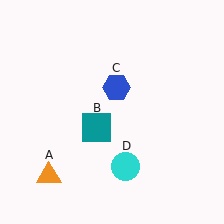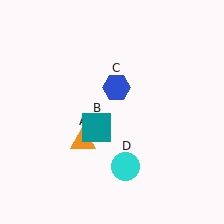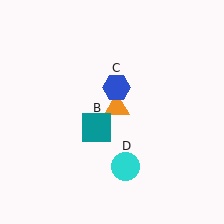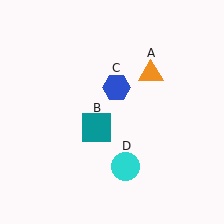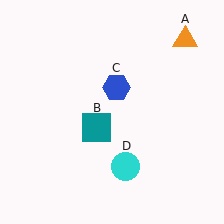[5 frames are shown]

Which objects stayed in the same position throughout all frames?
Teal square (object B) and blue hexagon (object C) and cyan circle (object D) remained stationary.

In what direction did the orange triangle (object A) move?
The orange triangle (object A) moved up and to the right.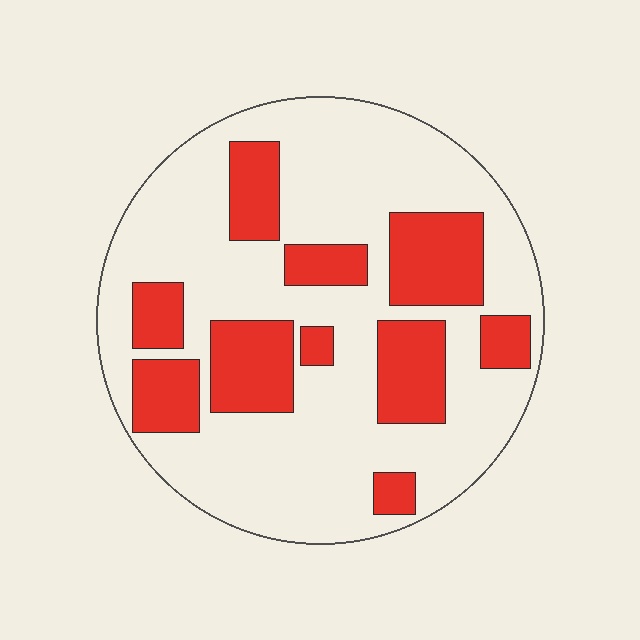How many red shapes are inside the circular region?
10.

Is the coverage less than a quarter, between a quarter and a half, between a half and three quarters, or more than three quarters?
Between a quarter and a half.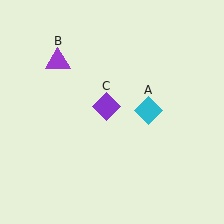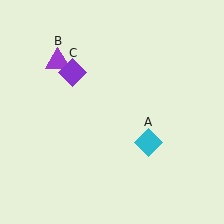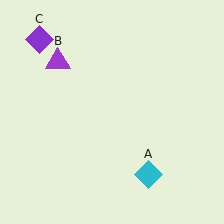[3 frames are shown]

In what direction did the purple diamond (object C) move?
The purple diamond (object C) moved up and to the left.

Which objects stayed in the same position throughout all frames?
Purple triangle (object B) remained stationary.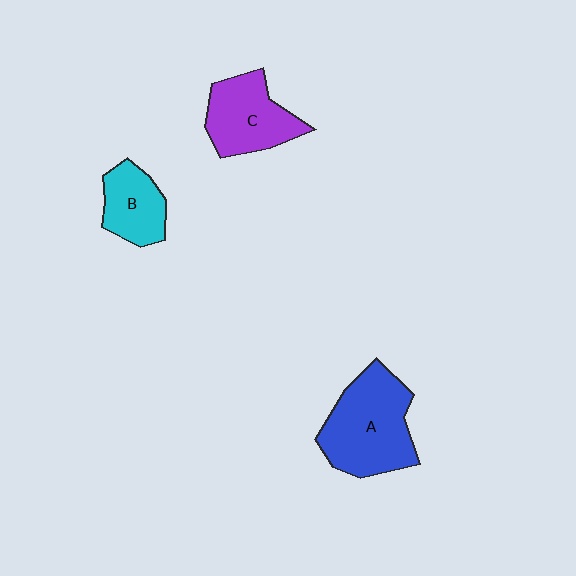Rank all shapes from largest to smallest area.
From largest to smallest: A (blue), C (purple), B (cyan).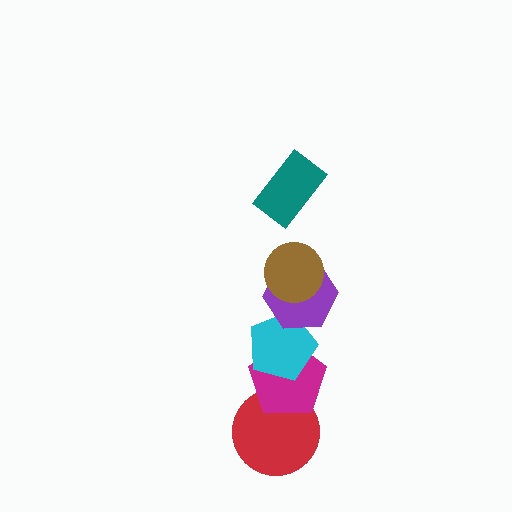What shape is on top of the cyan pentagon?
The purple hexagon is on top of the cyan pentagon.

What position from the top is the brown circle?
The brown circle is 2nd from the top.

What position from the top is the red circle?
The red circle is 6th from the top.